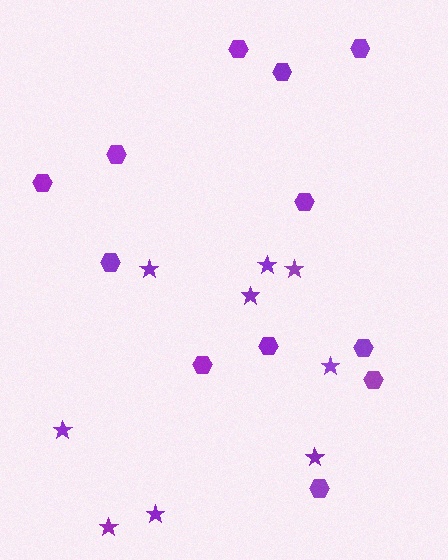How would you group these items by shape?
There are 2 groups: one group of hexagons (12) and one group of stars (9).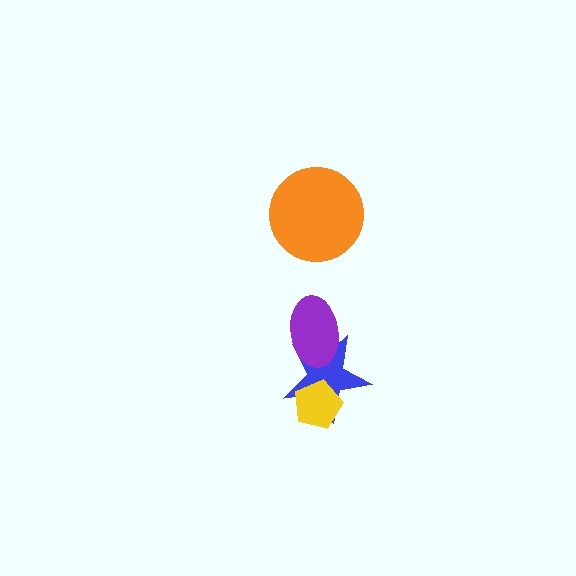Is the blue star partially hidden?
Yes, it is partially covered by another shape.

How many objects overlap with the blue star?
2 objects overlap with the blue star.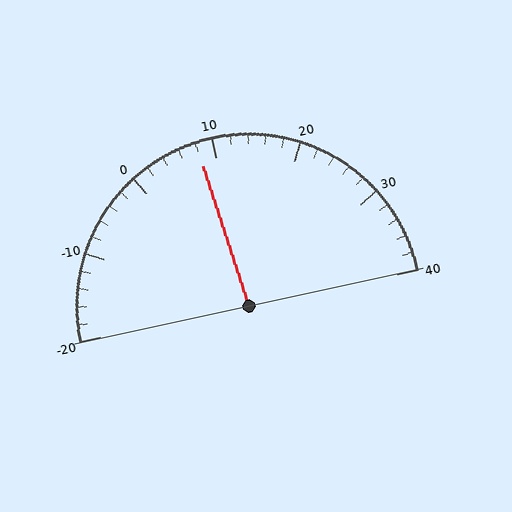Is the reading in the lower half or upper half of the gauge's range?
The reading is in the lower half of the range (-20 to 40).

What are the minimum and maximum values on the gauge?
The gauge ranges from -20 to 40.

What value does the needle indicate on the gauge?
The needle indicates approximately 8.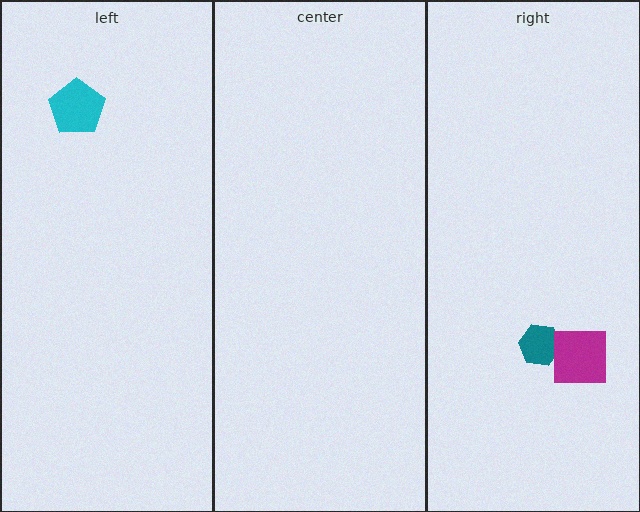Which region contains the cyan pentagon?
The left region.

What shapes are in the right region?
The teal hexagon, the magenta square.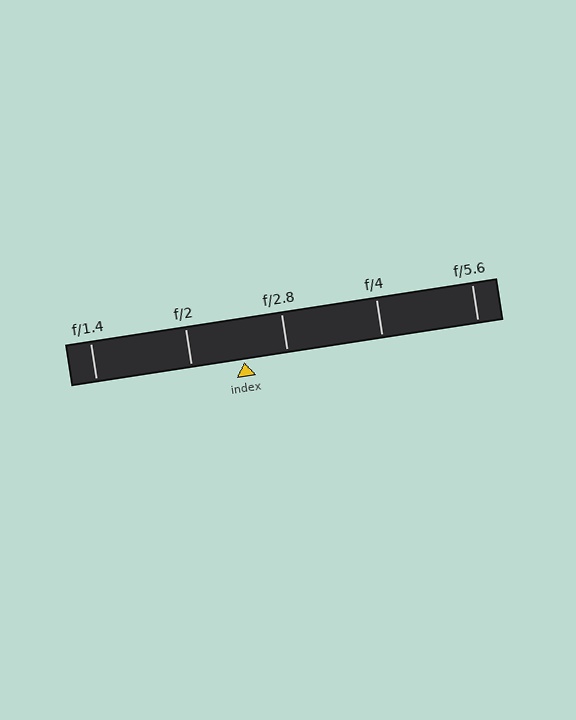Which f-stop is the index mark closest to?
The index mark is closest to f/2.8.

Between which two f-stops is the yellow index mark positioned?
The index mark is between f/2 and f/2.8.